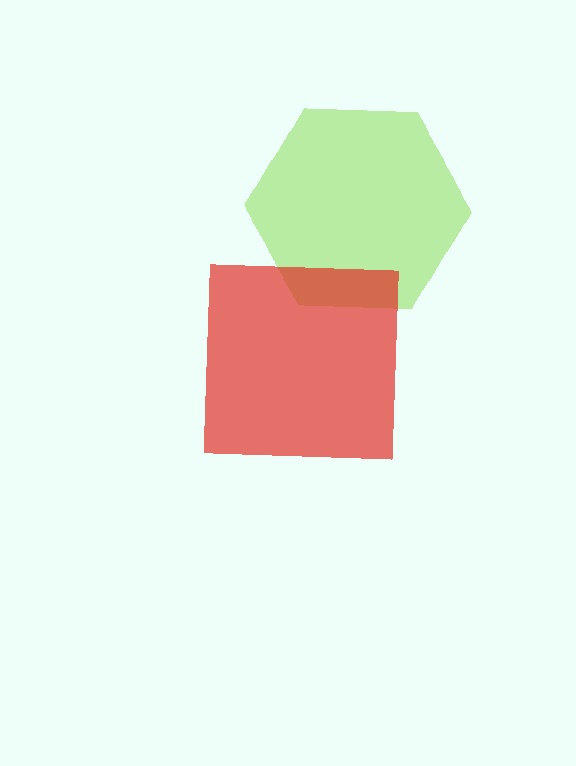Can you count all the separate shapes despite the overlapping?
Yes, there are 2 separate shapes.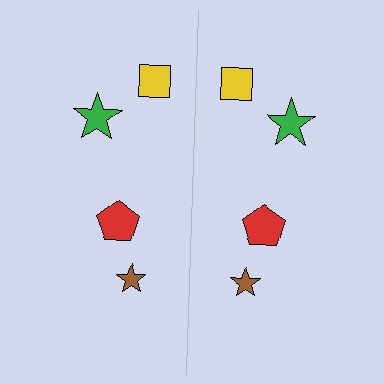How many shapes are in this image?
There are 8 shapes in this image.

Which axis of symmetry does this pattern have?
The pattern has a vertical axis of symmetry running through the center of the image.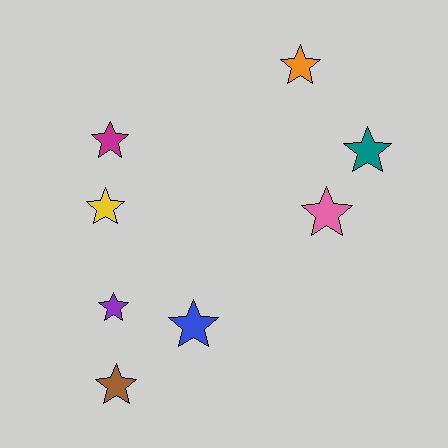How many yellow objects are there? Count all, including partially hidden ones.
There is 1 yellow object.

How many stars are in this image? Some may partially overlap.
There are 8 stars.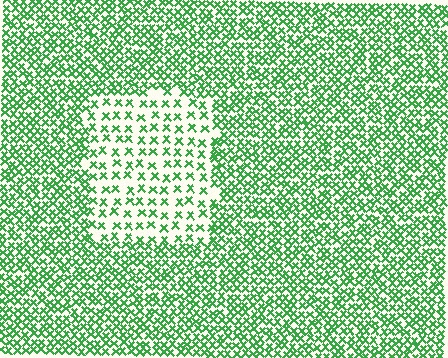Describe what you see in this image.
The image contains small green elements arranged at two different densities. A rectangle-shaped region is visible where the elements are less densely packed than the surrounding area.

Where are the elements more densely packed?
The elements are more densely packed outside the rectangle boundary.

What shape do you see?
I see a rectangle.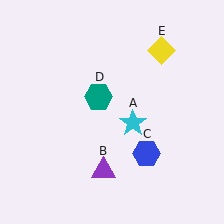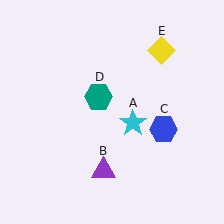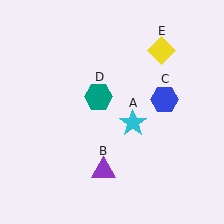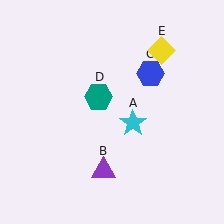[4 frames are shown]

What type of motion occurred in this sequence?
The blue hexagon (object C) rotated counterclockwise around the center of the scene.